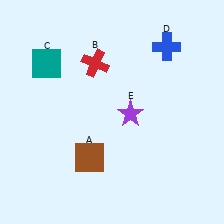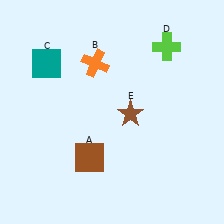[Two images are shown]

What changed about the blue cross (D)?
In Image 1, D is blue. In Image 2, it changed to lime.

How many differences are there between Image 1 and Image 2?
There are 3 differences between the two images.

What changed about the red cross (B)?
In Image 1, B is red. In Image 2, it changed to orange.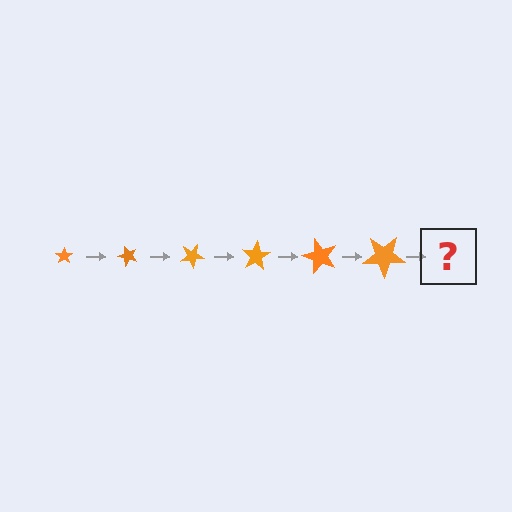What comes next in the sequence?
The next element should be a star, larger than the previous one and rotated 300 degrees from the start.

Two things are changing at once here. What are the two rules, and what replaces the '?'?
The two rules are that the star grows larger each step and it rotates 50 degrees each step. The '?' should be a star, larger than the previous one and rotated 300 degrees from the start.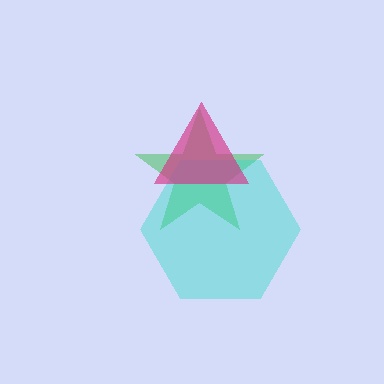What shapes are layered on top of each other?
The layered shapes are: a green star, a cyan hexagon, a magenta triangle.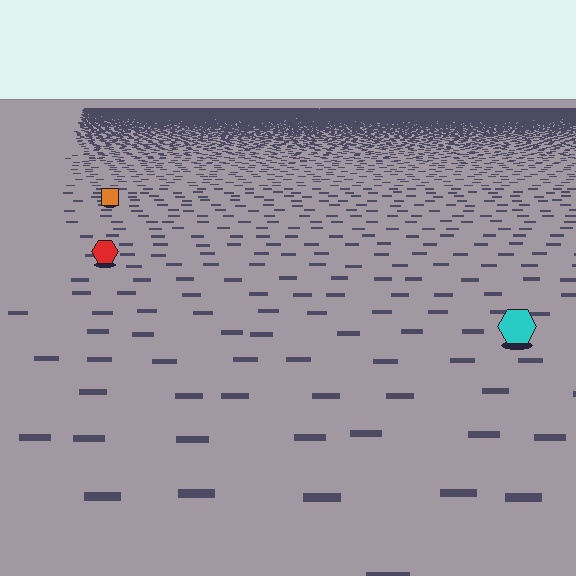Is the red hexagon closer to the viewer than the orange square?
Yes. The red hexagon is closer — you can tell from the texture gradient: the ground texture is coarser near it.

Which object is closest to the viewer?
The cyan hexagon is closest. The texture marks near it are larger and more spread out.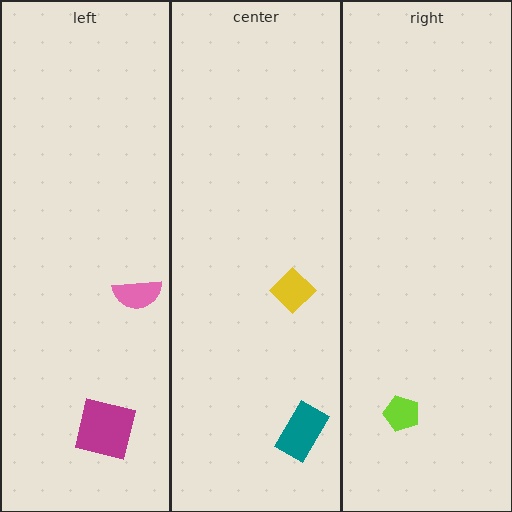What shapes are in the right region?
The lime pentagon.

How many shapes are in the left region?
2.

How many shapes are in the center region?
2.